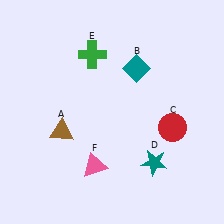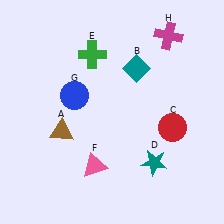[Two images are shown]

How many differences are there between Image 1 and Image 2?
There are 2 differences between the two images.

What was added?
A blue circle (G), a magenta cross (H) were added in Image 2.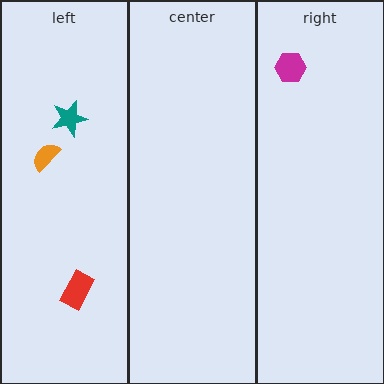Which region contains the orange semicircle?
The left region.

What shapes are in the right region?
The magenta hexagon.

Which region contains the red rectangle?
The left region.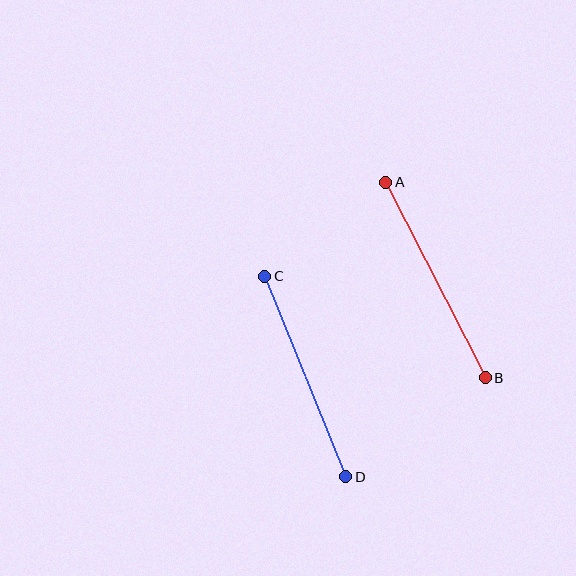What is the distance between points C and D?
The distance is approximately 216 pixels.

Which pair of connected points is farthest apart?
Points A and B are farthest apart.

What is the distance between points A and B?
The distance is approximately 220 pixels.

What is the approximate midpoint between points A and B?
The midpoint is at approximately (435, 280) pixels.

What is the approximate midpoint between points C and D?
The midpoint is at approximately (305, 376) pixels.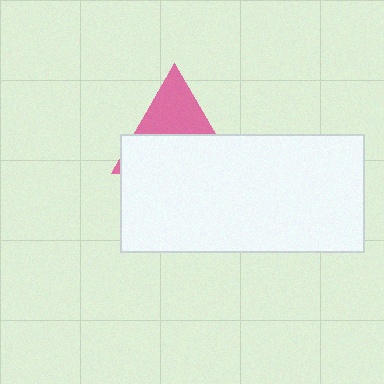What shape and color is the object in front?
The object in front is a white rectangle.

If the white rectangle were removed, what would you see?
You would see the complete pink triangle.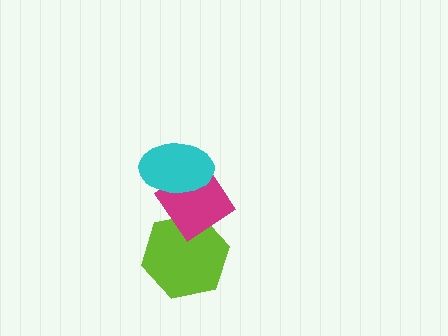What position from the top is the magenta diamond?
The magenta diamond is 2nd from the top.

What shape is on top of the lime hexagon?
The magenta diamond is on top of the lime hexagon.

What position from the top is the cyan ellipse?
The cyan ellipse is 1st from the top.